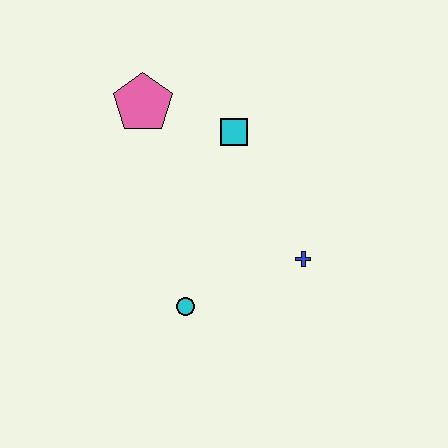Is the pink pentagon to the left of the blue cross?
Yes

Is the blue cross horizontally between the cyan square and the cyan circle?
No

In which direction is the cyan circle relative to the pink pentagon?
The cyan circle is below the pink pentagon.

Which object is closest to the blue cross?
The cyan circle is closest to the blue cross.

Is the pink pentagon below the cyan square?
No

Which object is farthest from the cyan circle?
The pink pentagon is farthest from the cyan circle.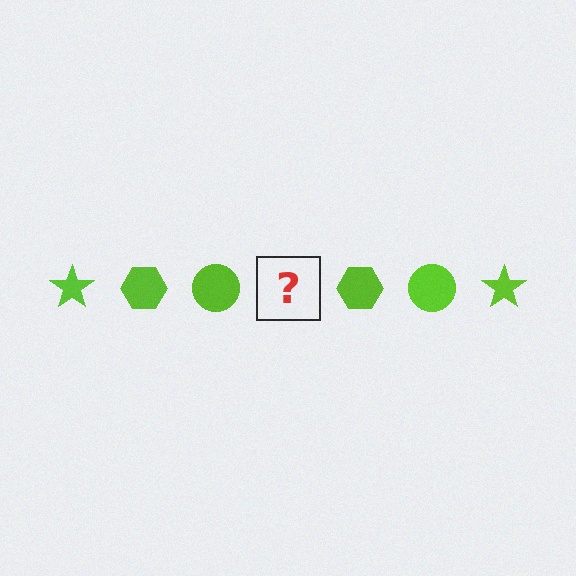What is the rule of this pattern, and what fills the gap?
The rule is that the pattern cycles through star, hexagon, circle shapes in lime. The gap should be filled with a lime star.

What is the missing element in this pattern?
The missing element is a lime star.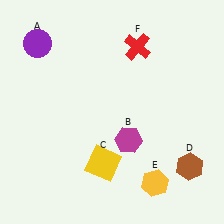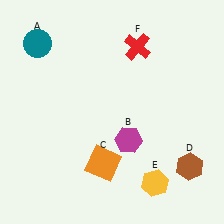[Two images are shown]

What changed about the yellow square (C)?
In Image 1, C is yellow. In Image 2, it changed to orange.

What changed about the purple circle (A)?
In Image 1, A is purple. In Image 2, it changed to teal.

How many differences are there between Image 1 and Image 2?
There are 2 differences between the two images.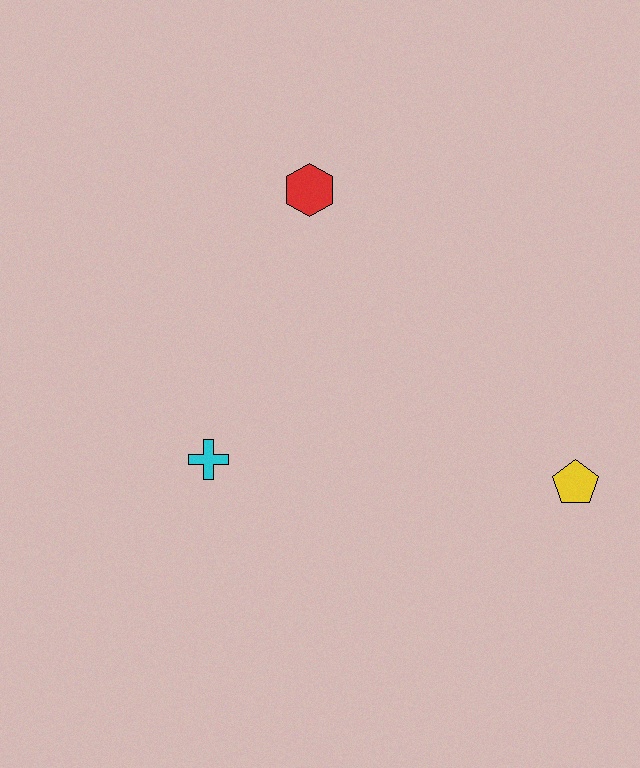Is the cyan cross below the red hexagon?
Yes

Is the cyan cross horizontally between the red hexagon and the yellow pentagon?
No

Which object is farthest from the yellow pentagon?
The red hexagon is farthest from the yellow pentagon.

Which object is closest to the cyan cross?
The red hexagon is closest to the cyan cross.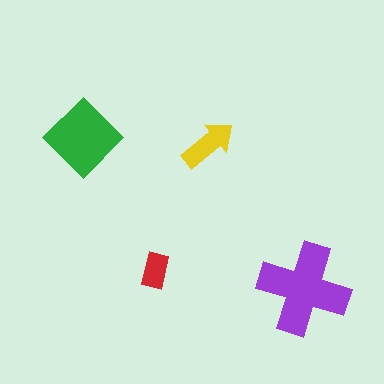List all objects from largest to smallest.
The purple cross, the green diamond, the yellow arrow, the red rectangle.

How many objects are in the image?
There are 4 objects in the image.